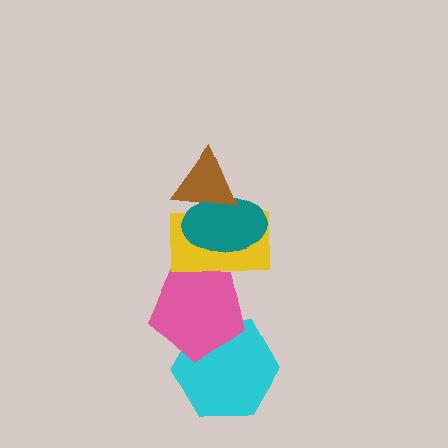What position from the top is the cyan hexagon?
The cyan hexagon is 5th from the top.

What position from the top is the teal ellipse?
The teal ellipse is 2nd from the top.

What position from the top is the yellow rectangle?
The yellow rectangle is 3rd from the top.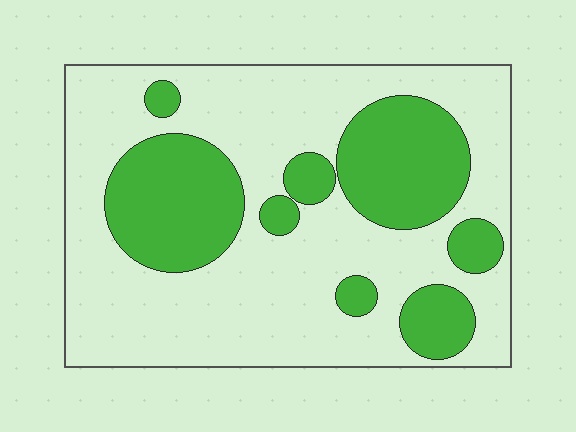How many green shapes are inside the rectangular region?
8.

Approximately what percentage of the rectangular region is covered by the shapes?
Approximately 30%.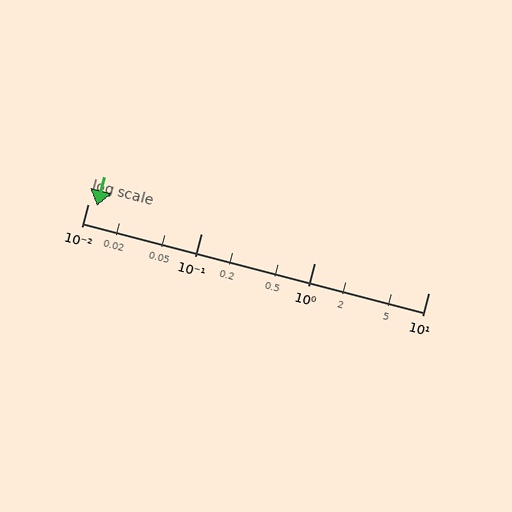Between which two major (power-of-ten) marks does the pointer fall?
The pointer is between 0.01 and 0.1.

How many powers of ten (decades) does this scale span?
The scale spans 3 decades, from 0.01 to 10.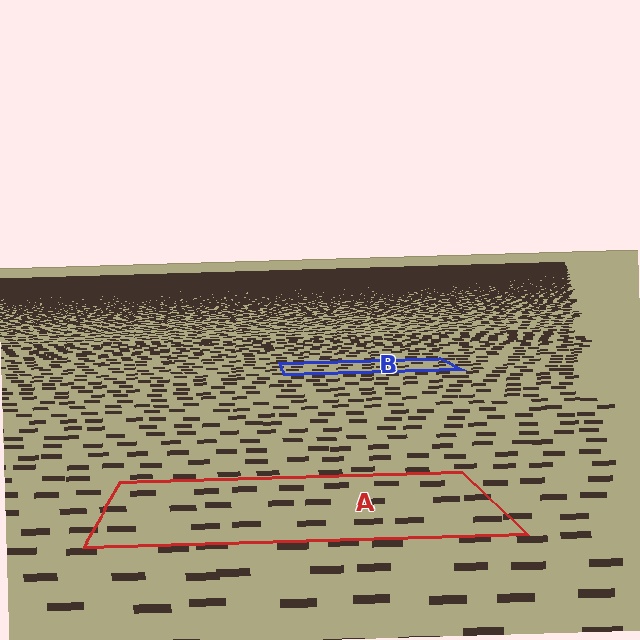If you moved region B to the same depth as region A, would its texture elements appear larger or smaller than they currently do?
They would appear larger. At a closer depth, the same texture elements are projected at a bigger on-screen size.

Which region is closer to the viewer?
Region A is closer. The texture elements there are larger and more spread out.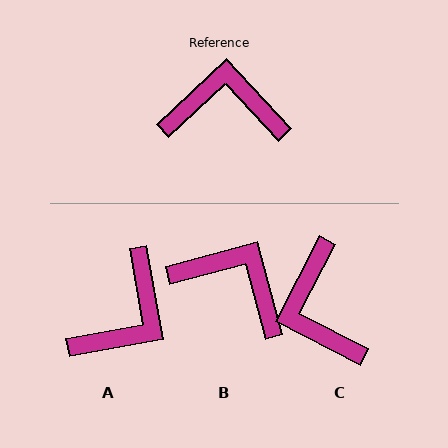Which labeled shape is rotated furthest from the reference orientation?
A, about 123 degrees away.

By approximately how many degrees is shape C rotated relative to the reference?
Approximately 109 degrees counter-clockwise.